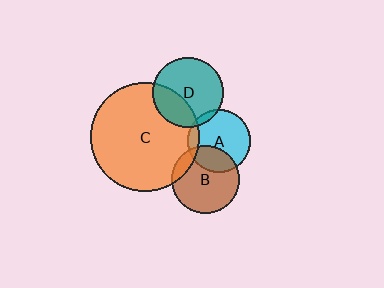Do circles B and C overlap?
Yes.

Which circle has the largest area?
Circle C (orange).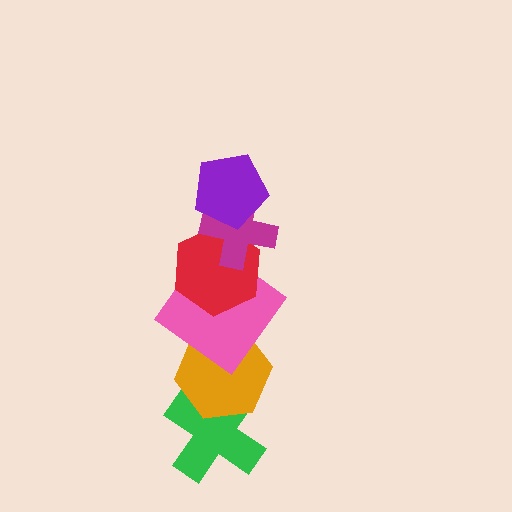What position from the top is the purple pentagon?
The purple pentagon is 1st from the top.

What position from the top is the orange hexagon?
The orange hexagon is 5th from the top.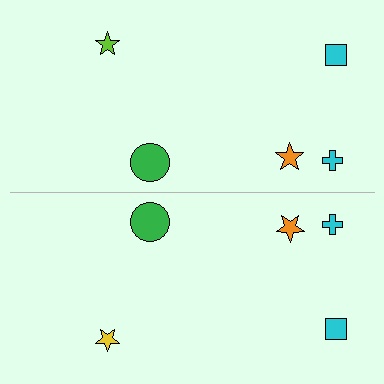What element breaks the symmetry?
The yellow star on the bottom side breaks the symmetry — its mirror counterpart is lime.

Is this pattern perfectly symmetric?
No, the pattern is not perfectly symmetric. The yellow star on the bottom side breaks the symmetry — its mirror counterpart is lime.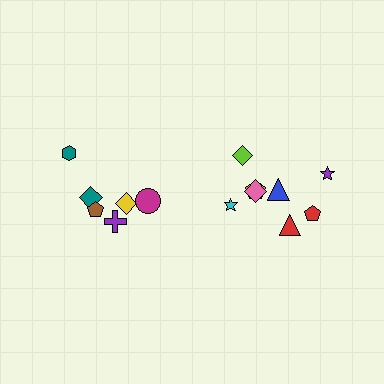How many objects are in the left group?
There are 6 objects.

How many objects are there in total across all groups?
There are 14 objects.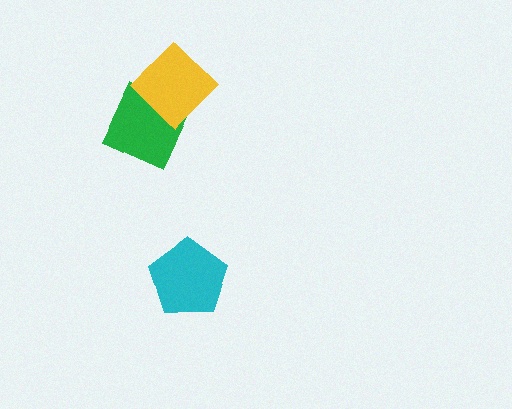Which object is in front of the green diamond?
The yellow diamond is in front of the green diamond.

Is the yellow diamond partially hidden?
No, no other shape covers it.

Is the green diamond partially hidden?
Yes, it is partially covered by another shape.